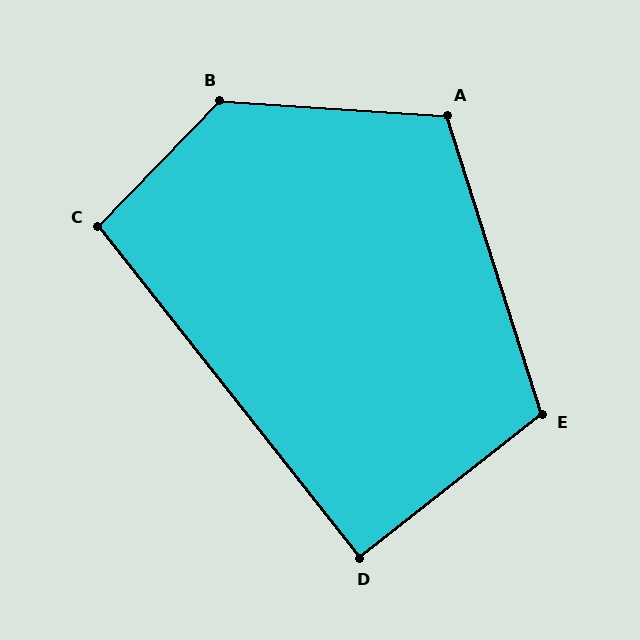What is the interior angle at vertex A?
Approximately 111 degrees (obtuse).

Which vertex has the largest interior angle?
B, at approximately 130 degrees.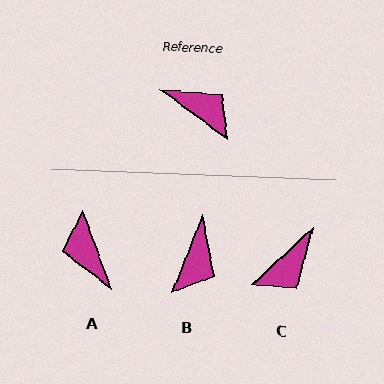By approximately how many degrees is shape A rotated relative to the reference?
Approximately 147 degrees counter-clockwise.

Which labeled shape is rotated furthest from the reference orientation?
A, about 147 degrees away.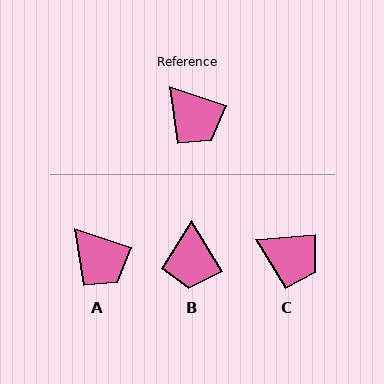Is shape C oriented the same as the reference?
No, it is off by about 22 degrees.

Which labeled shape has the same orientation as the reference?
A.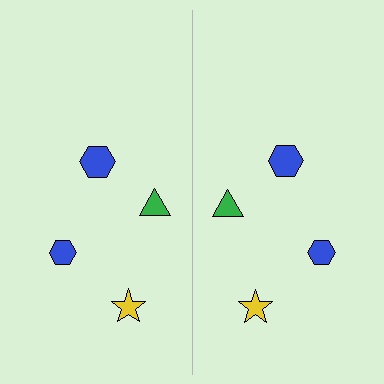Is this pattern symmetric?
Yes, this pattern has bilateral (reflection) symmetry.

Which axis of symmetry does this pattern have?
The pattern has a vertical axis of symmetry running through the center of the image.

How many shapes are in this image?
There are 8 shapes in this image.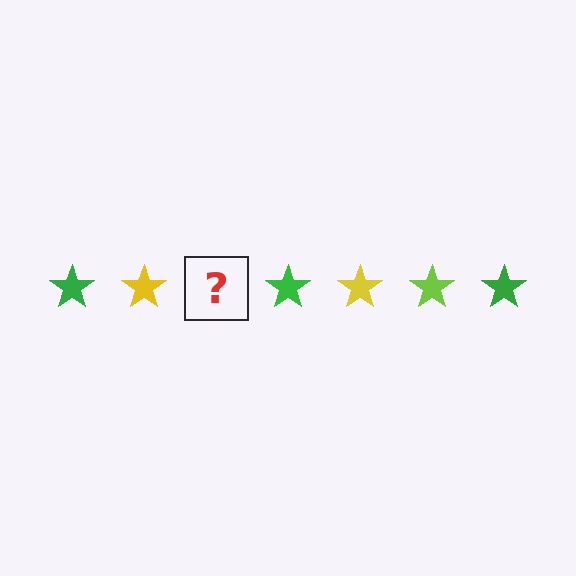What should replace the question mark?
The question mark should be replaced with a lime star.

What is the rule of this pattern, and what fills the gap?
The rule is that the pattern cycles through green, yellow, lime stars. The gap should be filled with a lime star.